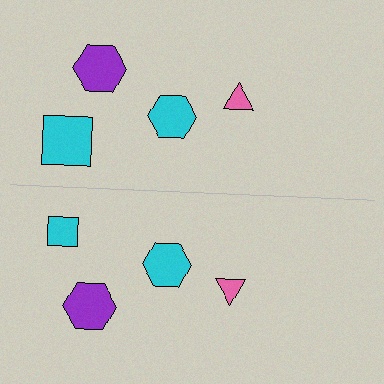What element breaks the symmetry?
The cyan square on the bottom side has a different size than its mirror counterpart.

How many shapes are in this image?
There are 8 shapes in this image.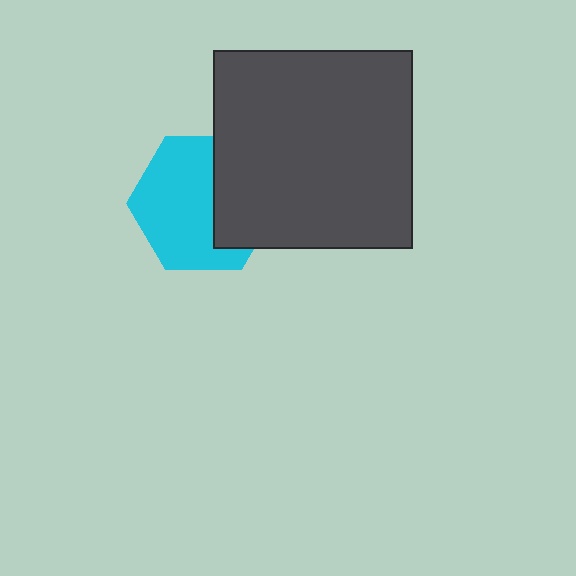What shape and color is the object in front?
The object in front is a dark gray square.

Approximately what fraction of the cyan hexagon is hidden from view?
Roughly 37% of the cyan hexagon is hidden behind the dark gray square.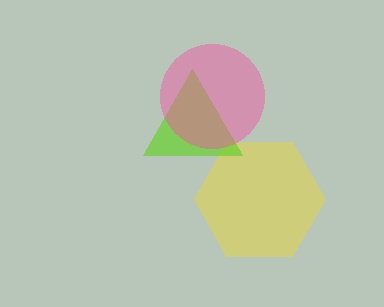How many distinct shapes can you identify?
There are 3 distinct shapes: a yellow hexagon, a lime triangle, a pink circle.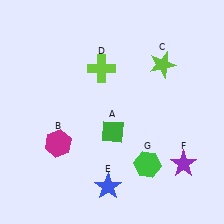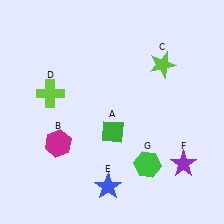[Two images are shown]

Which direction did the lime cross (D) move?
The lime cross (D) moved left.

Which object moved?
The lime cross (D) moved left.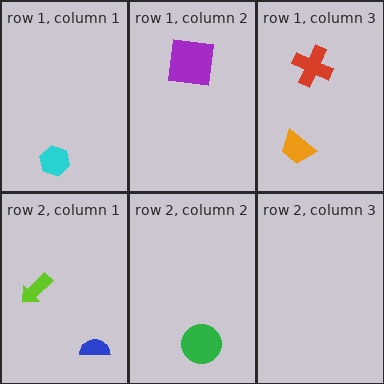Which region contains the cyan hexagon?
The row 1, column 1 region.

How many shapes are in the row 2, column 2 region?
1.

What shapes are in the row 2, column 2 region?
The green circle.